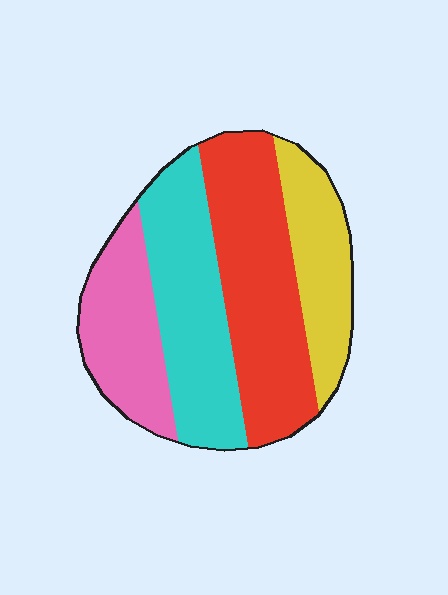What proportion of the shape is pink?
Pink takes up about one fifth (1/5) of the shape.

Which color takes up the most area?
Red, at roughly 35%.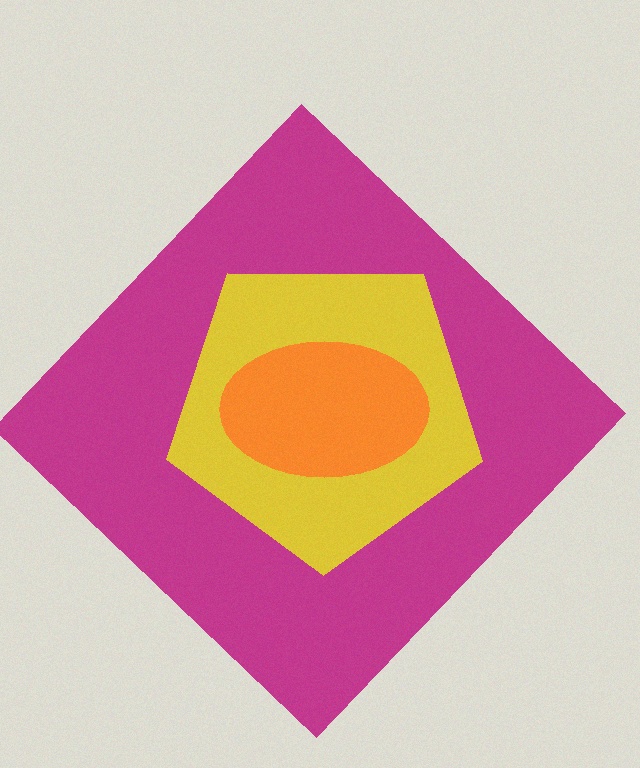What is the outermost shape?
The magenta diamond.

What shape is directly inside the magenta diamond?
The yellow pentagon.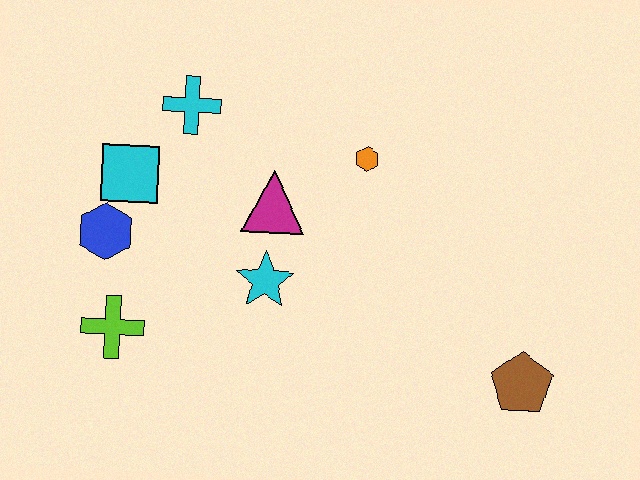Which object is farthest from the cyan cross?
The brown pentagon is farthest from the cyan cross.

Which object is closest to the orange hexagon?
The magenta triangle is closest to the orange hexagon.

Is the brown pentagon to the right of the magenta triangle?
Yes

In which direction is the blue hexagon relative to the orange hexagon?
The blue hexagon is to the left of the orange hexagon.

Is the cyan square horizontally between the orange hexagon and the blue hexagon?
Yes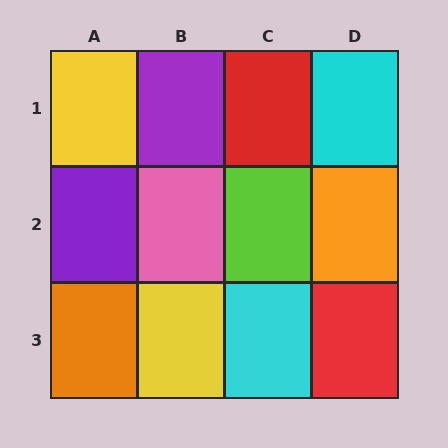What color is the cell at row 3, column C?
Cyan.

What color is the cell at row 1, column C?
Red.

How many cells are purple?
2 cells are purple.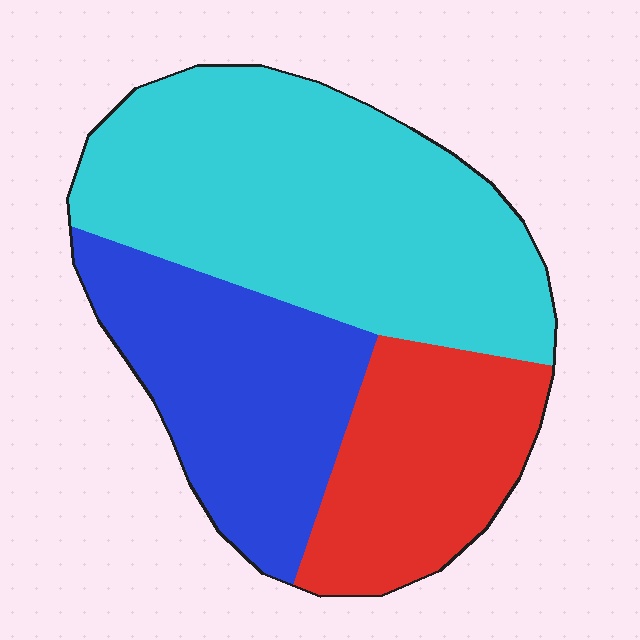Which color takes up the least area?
Red, at roughly 25%.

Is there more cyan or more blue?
Cyan.